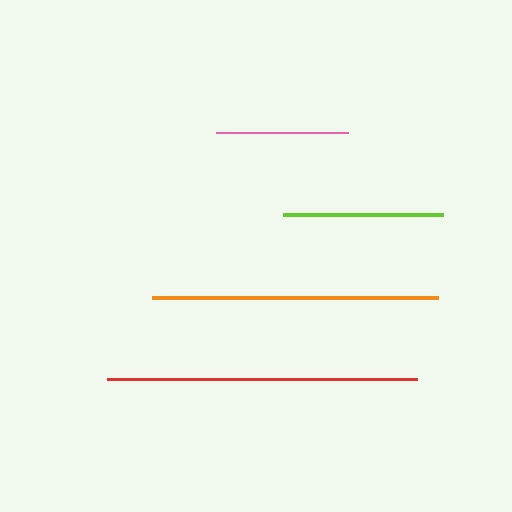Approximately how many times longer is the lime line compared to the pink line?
The lime line is approximately 1.2 times the length of the pink line.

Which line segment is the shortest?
The pink line is the shortest at approximately 132 pixels.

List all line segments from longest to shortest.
From longest to shortest: red, orange, lime, pink.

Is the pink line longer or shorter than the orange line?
The orange line is longer than the pink line.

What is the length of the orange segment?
The orange segment is approximately 286 pixels long.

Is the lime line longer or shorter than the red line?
The red line is longer than the lime line.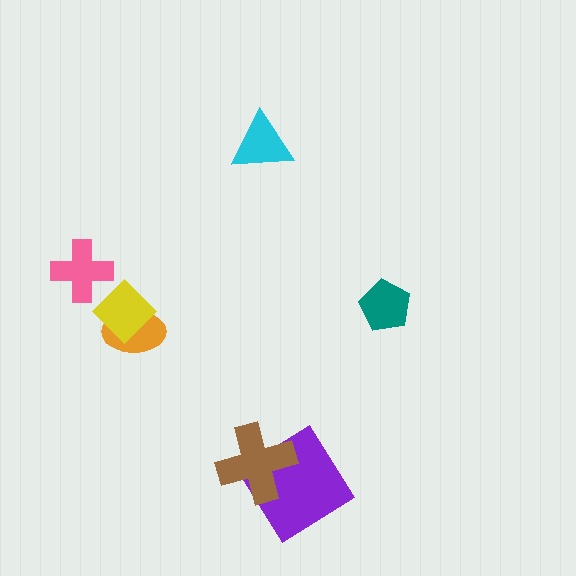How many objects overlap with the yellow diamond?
1 object overlaps with the yellow diamond.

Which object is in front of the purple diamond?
The brown cross is in front of the purple diamond.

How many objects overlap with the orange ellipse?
1 object overlaps with the orange ellipse.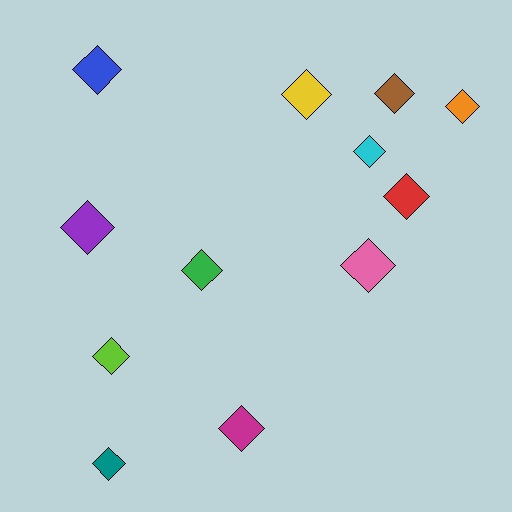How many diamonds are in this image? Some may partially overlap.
There are 12 diamonds.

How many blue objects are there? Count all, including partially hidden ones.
There is 1 blue object.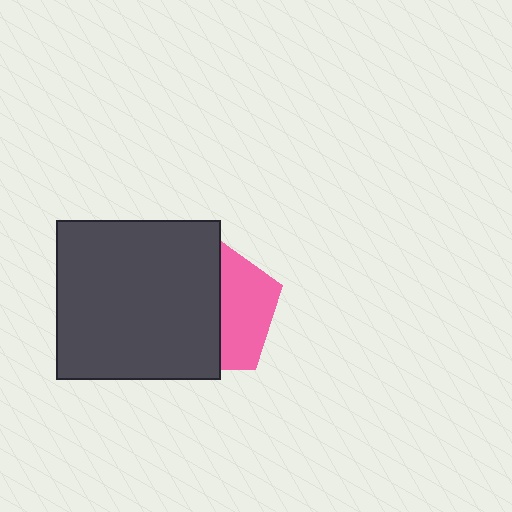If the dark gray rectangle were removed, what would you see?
You would see the complete pink pentagon.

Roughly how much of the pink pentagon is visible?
A small part of it is visible (roughly 40%).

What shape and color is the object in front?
The object in front is a dark gray rectangle.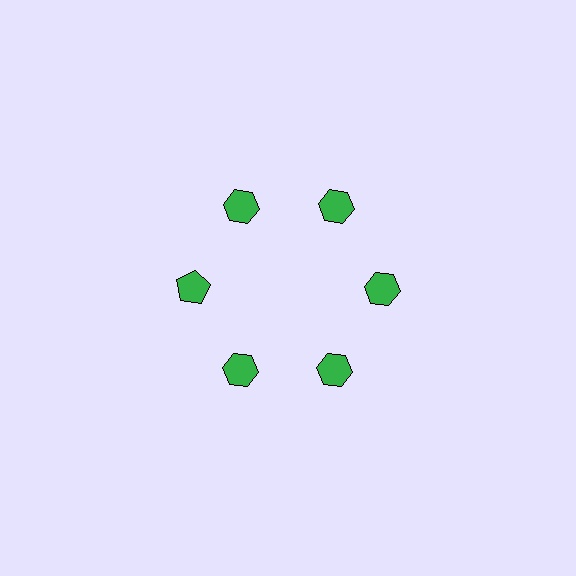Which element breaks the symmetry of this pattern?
The green pentagon at roughly the 9 o'clock position breaks the symmetry. All other shapes are green hexagons.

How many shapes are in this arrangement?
There are 6 shapes arranged in a ring pattern.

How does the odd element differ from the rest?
It has a different shape: pentagon instead of hexagon.